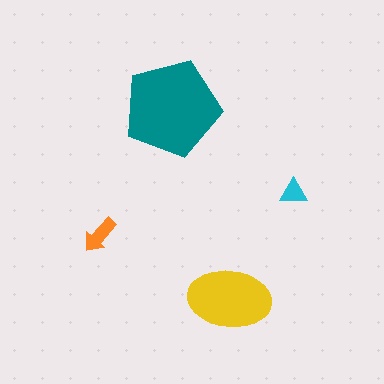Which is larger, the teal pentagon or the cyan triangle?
The teal pentagon.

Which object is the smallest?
The cyan triangle.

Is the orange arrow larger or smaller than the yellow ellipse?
Smaller.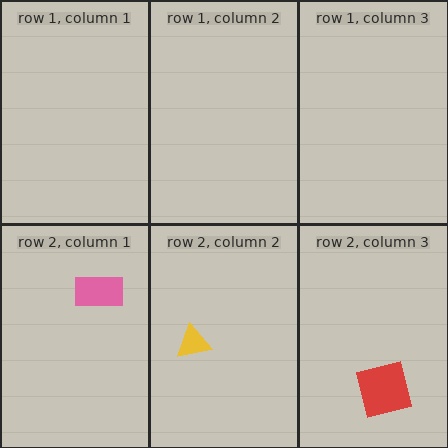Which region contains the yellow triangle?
The row 2, column 2 region.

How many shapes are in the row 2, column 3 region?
1.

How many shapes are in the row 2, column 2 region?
1.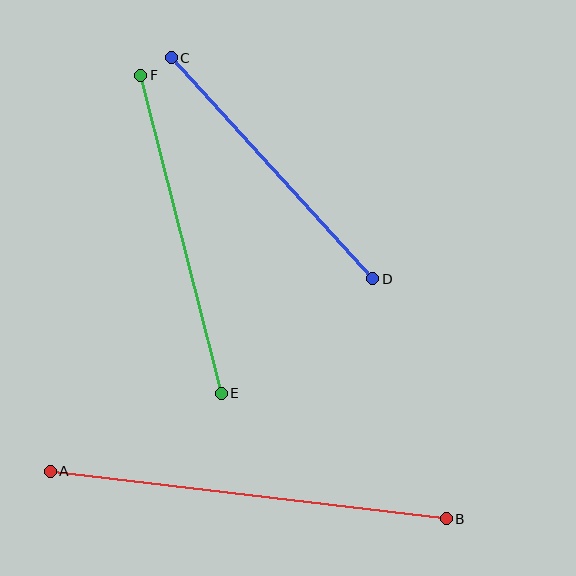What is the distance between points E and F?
The distance is approximately 328 pixels.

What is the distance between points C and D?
The distance is approximately 299 pixels.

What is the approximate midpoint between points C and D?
The midpoint is at approximately (272, 168) pixels.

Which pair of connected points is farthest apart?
Points A and B are farthest apart.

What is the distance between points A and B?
The distance is approximately 399 pixels.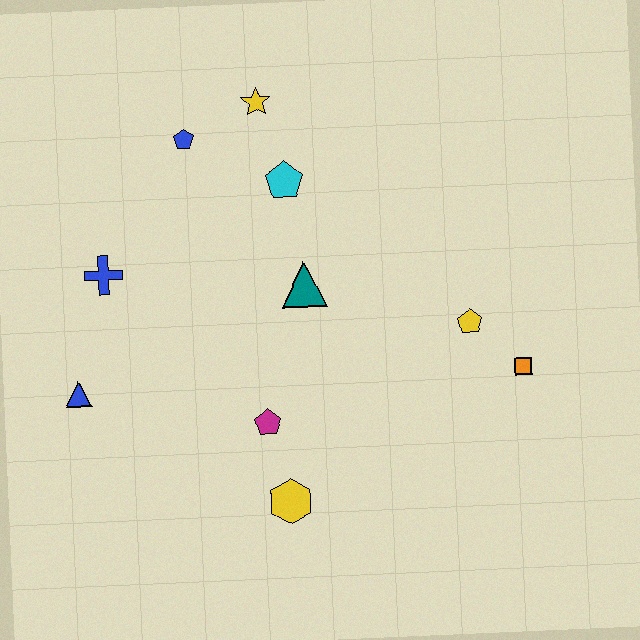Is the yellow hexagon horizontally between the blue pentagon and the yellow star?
No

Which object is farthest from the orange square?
The blue triangle is farthest from the orange square.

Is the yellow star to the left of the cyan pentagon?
Yes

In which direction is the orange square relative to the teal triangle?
The orange square is to the right of the teal triangle.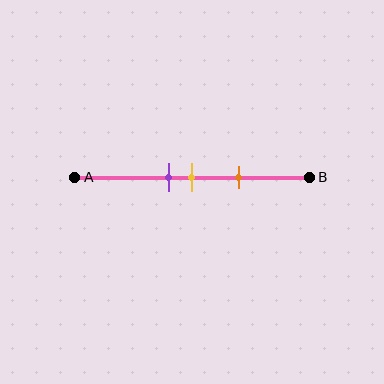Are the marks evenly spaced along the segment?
Yes, the marks are approximately evenly spaced.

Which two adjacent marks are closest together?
The purple and yellow marks are the closest adjacent pair.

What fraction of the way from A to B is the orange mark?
The orange mark is approximately 70% (0.7) of the way from A to B.